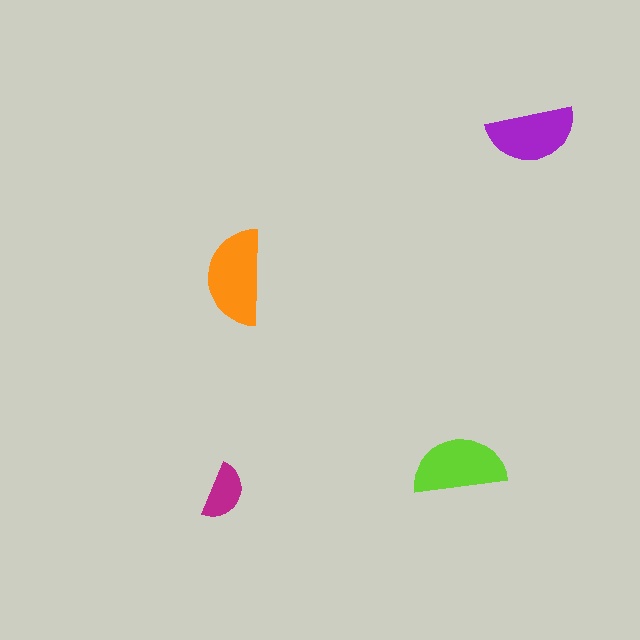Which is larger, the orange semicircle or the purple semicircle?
The orange one.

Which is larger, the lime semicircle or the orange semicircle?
The orange one.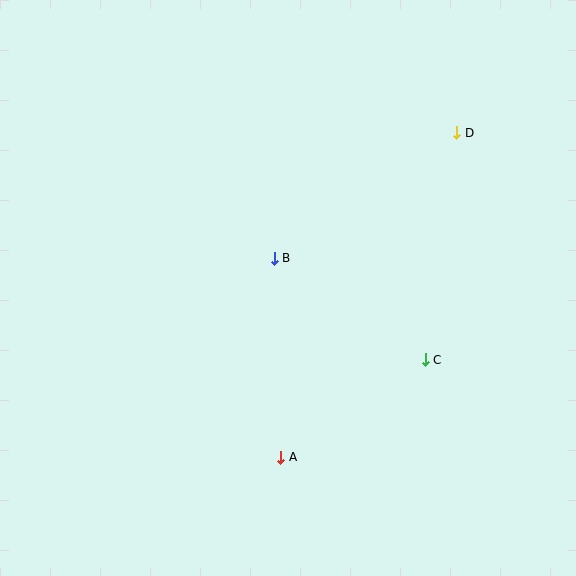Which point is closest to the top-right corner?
Point D is closest to the top-right corner.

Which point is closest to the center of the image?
Point B at (274, 258) is closest to the center.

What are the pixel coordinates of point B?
Point B is at (274, 258).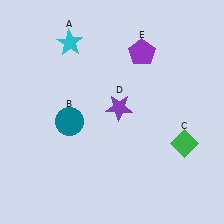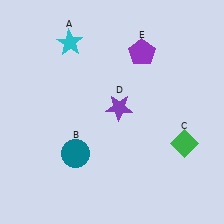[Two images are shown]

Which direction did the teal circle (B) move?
The teal circle (B) moved down.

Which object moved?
The teal circle (B) moved down.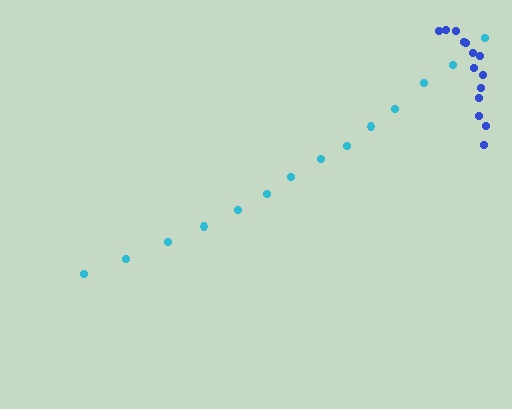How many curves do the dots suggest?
There are 2 distinct paths.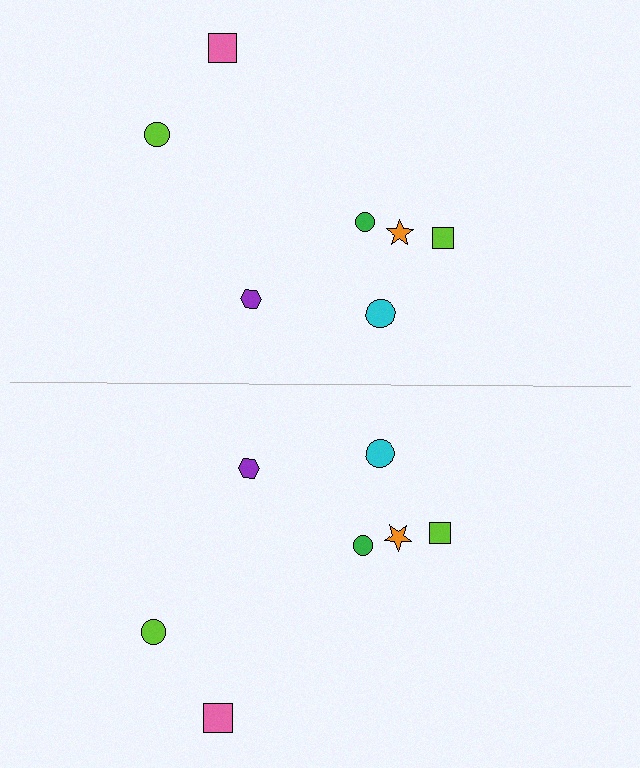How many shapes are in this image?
There are 14 shapes in this image.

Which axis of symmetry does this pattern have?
The pattern has a horizontal axis of symmetry running through the center of the image.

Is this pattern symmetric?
Yes, this pattern has bilateral (reflection) symmetry.